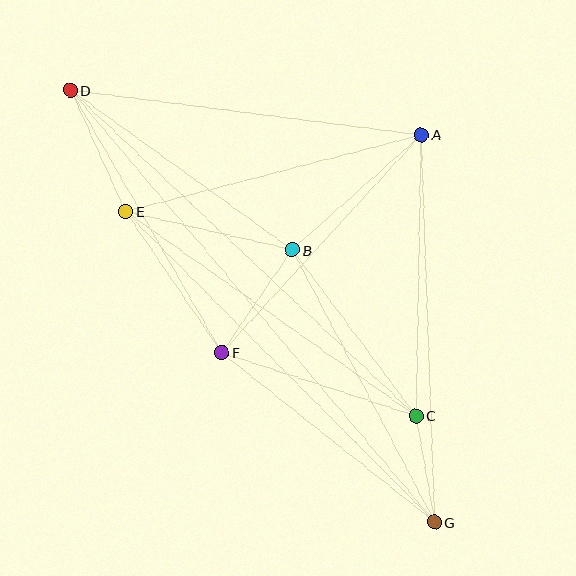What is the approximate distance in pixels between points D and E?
The distance between D and E is approximately 133 pixels.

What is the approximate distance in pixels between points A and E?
The distance between A and E is approximately 306 pixels.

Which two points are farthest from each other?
Points D and G are farthest from each other.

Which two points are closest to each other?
Points C and G are closest to each other.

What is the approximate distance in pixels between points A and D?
The distance between A and D is approximately 354 pixels.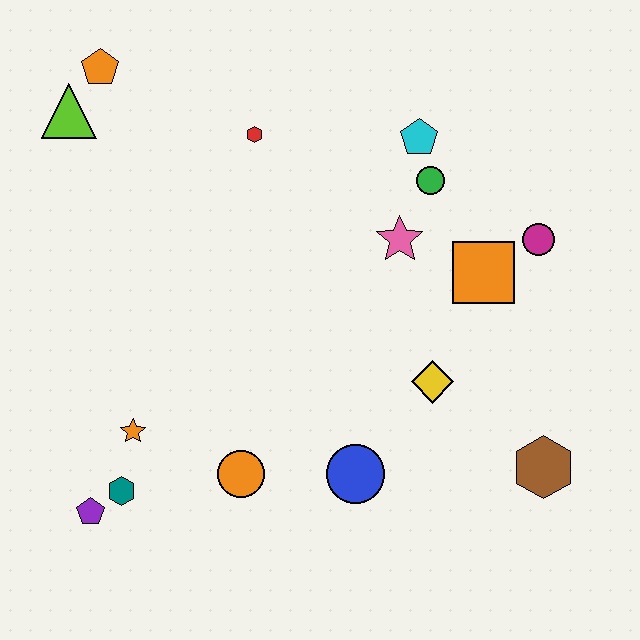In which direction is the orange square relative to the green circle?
The orange square is below the green circle.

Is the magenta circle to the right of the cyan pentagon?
Yes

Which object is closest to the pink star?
The green circle is closest to the pink star.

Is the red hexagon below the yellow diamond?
No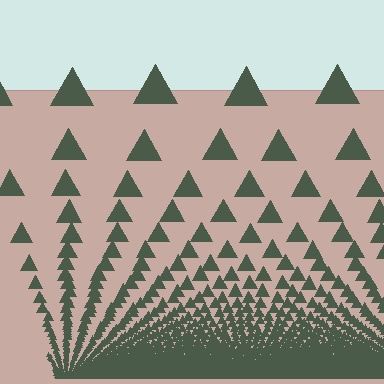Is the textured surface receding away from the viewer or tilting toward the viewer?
The surface appears to tilt toward the viewer. Texture elements get larger and sparser toward the top.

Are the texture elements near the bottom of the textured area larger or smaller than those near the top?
Smaller. The gradient is inverted — elements near the bottom are smaller and denser.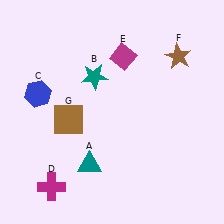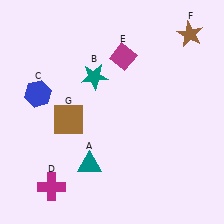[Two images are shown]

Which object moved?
The brown star (F) moved up.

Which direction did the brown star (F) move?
The brown star (F) moved up.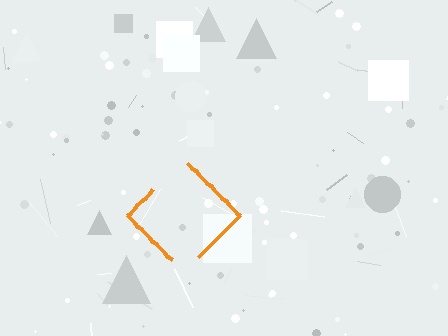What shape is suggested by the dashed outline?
The dashed outline suggests a diamond.